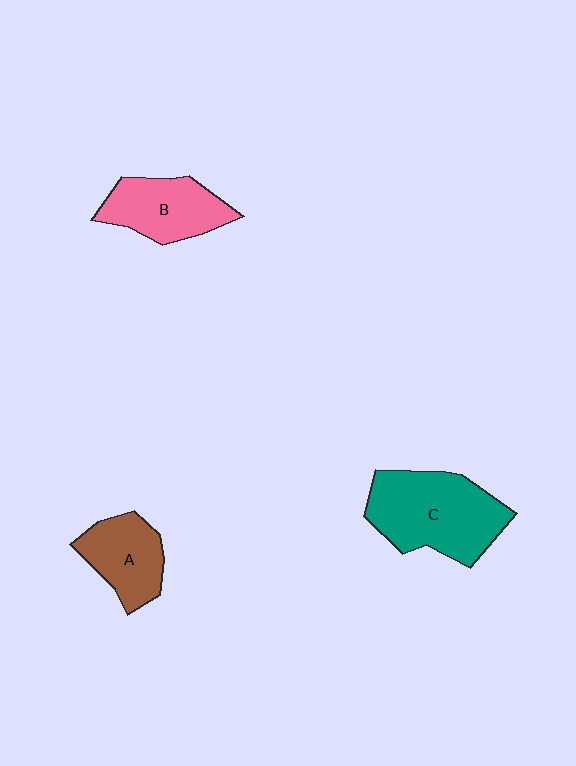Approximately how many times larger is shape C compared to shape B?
Approximately 1.5 times.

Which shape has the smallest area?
Shape A (brown).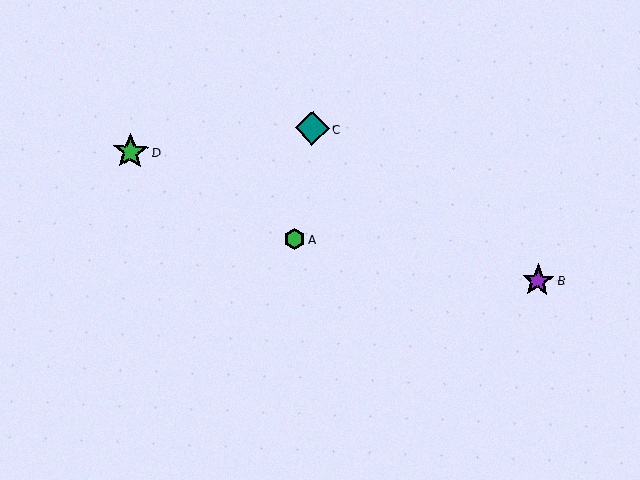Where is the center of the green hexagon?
The center of the green hexagon is at (295, 239).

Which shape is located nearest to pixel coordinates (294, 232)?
The green hexagon (labeled A) at (295, 239) is nearest to that location.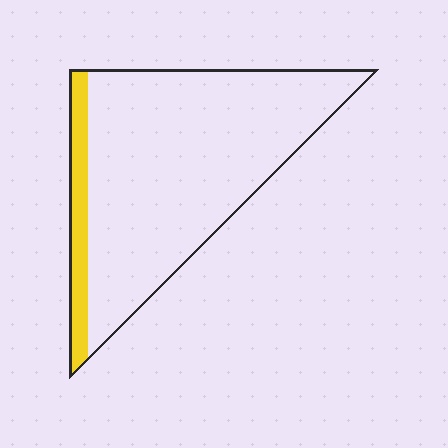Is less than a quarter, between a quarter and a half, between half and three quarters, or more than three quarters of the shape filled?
Less than a quarter.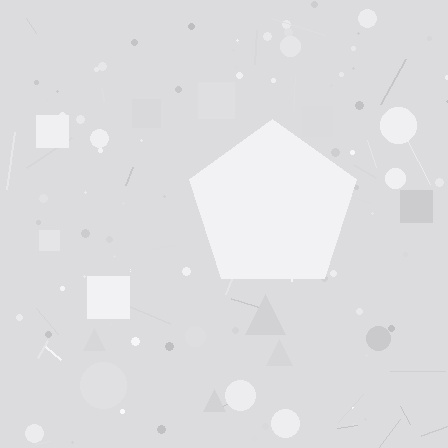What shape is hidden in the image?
A pentagon is hidden in the image.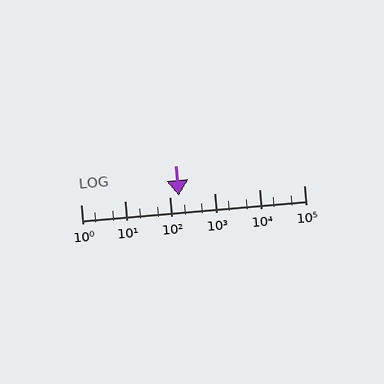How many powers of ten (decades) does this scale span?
The scale spans 5 decades, from 1 to 100000.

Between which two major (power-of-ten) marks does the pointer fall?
The pointer is between 100 and 1000.